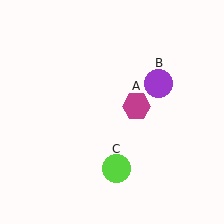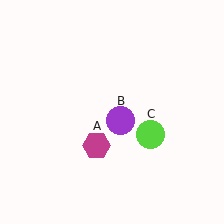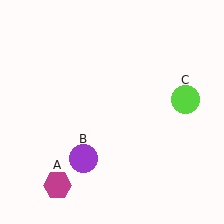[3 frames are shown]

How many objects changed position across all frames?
3 objects changed position: magenta hexagon (object A), purple circle (object B), lime circle (object C).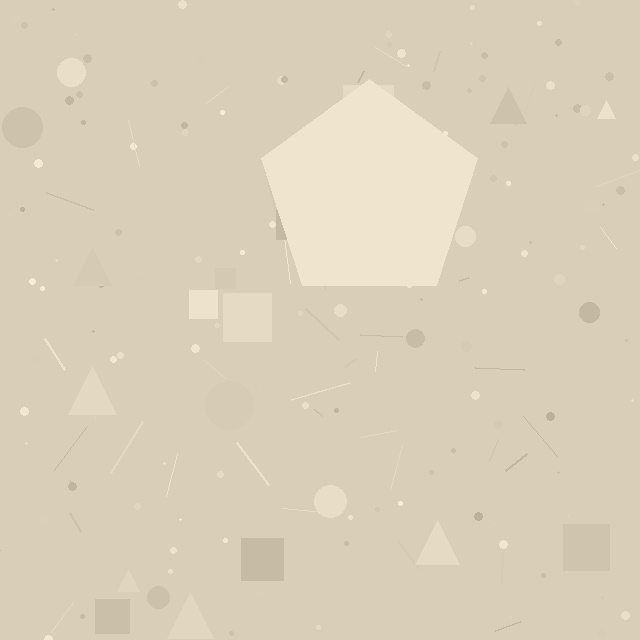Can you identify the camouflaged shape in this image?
The camouflaged shape is a pentagon.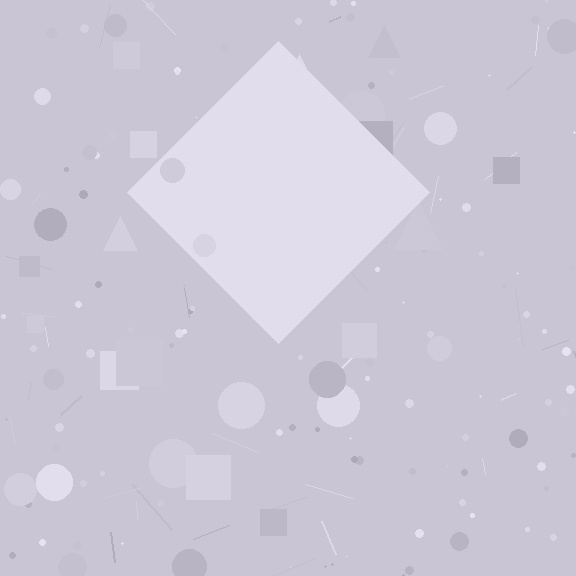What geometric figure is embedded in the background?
A diamond is embedded in the background.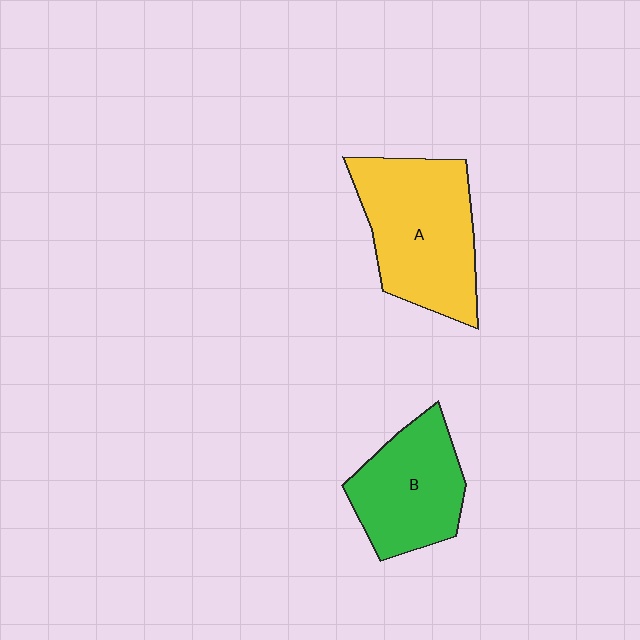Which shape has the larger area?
Shape A (yellow).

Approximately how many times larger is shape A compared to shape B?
Approximately 1.3 times.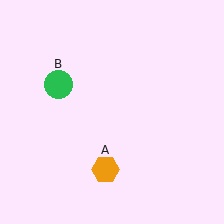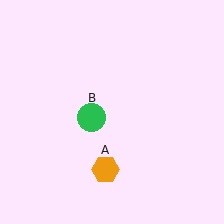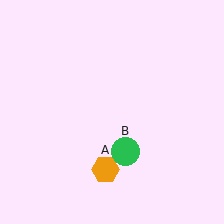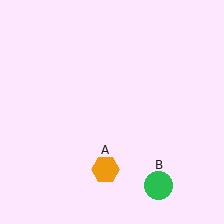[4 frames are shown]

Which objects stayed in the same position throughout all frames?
Orange hexagon (object A) remained stationary.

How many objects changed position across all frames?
1 object changed position: green circle (object B).